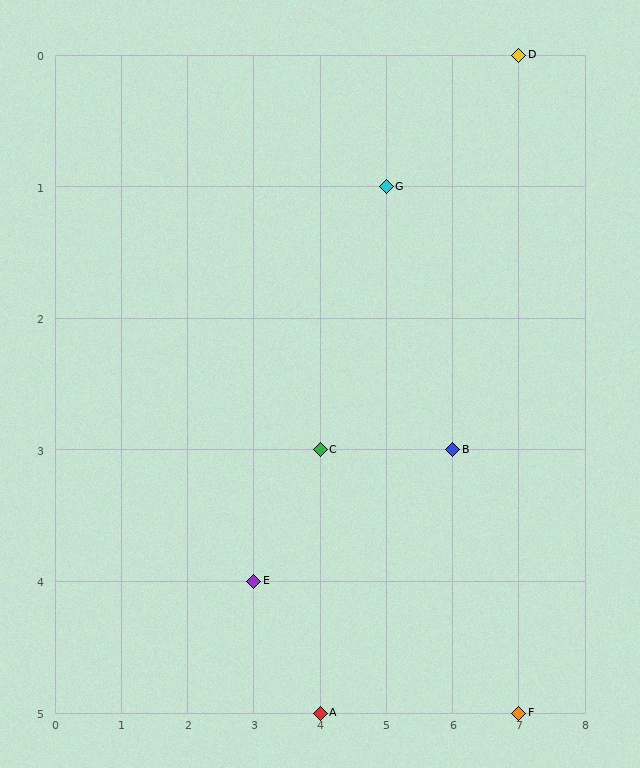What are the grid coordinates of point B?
Point B is at grid coordinates (6, 3).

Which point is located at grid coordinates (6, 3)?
Point B is at (6, 3).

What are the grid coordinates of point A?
Point A is at grid coordinates (4, 5).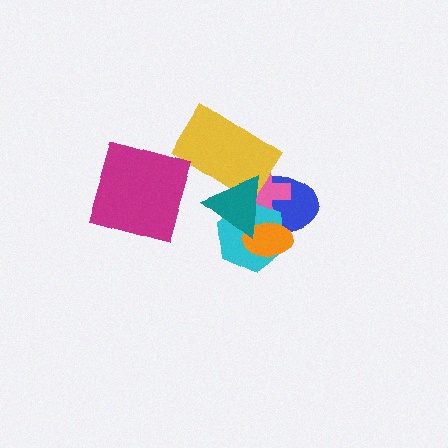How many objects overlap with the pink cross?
5 objects overlap with the pink cross.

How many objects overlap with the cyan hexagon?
4 objects overlap with the cyan hexagon.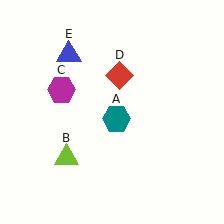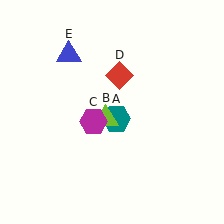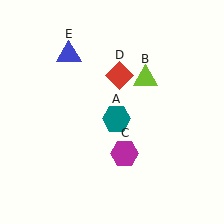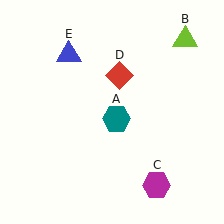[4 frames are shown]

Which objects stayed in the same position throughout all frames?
Teal hexagon (object A) and red diamond (object D) and blue triangle (object E) remained stationary.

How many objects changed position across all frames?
2 objects changed position: lime triangle (object B), magenta hexagon (object C).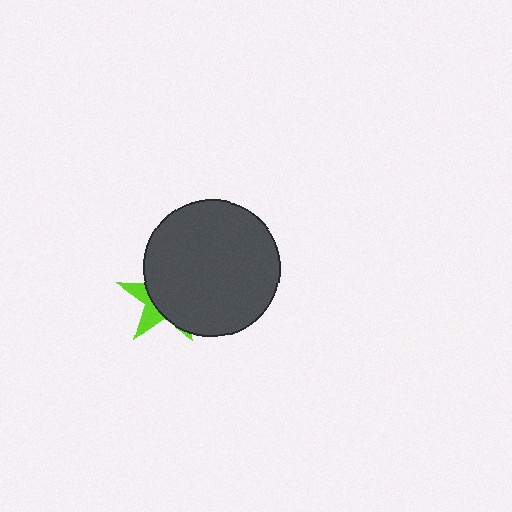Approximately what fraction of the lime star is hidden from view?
Roughly 70% of the lime star is hidden behind the dark gray circle.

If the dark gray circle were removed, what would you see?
You would see the complete lime star.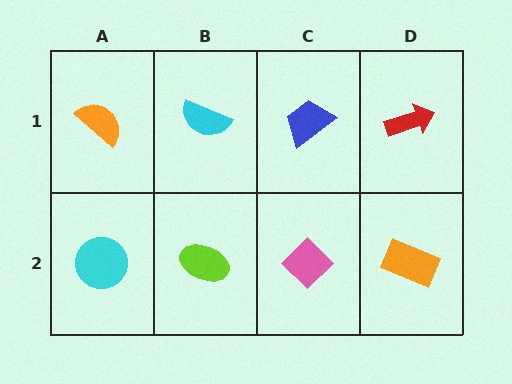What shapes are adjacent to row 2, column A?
An orange semicircle (row 1, column A), a lime ellipse (row 2, column B).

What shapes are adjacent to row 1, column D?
An orange rectangle (row 2, column D), a blue trapezoid (row 1, column C).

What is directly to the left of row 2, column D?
A pink diamond.